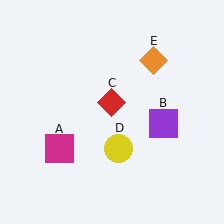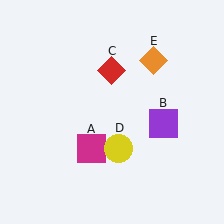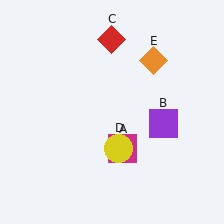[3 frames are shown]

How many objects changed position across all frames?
2 objects changed position: magenta square (object A), red diamond (object C).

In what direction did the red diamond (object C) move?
The red diamond (object C) moved up.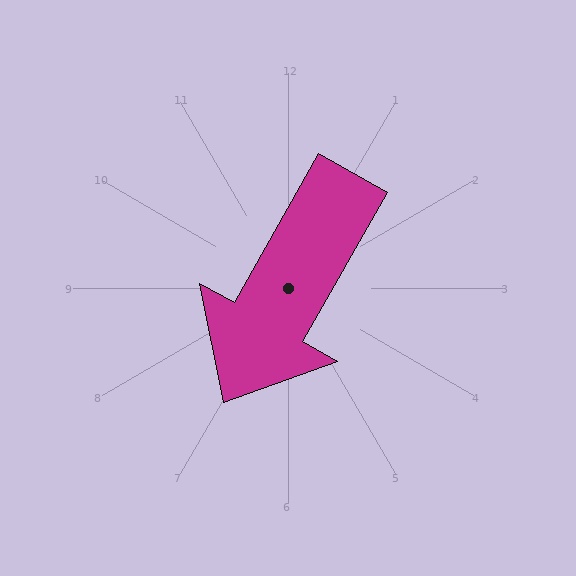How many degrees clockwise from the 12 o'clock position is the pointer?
Approximately 209 degrees.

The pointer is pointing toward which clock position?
Roughly 7 o'clock.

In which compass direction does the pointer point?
Southwest.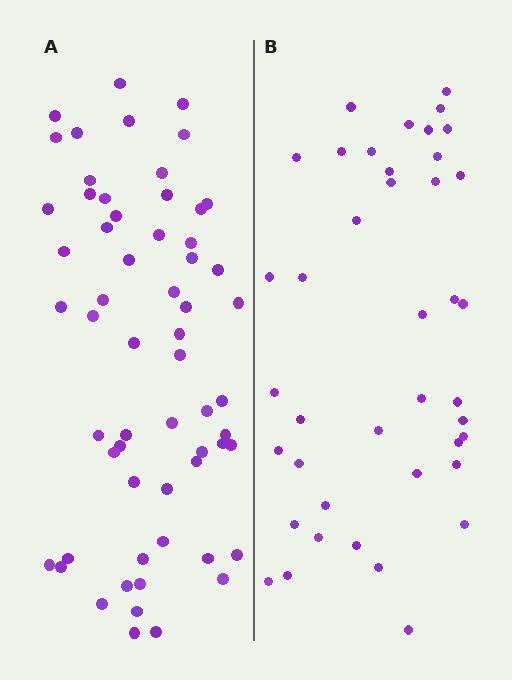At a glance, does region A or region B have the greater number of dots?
Region A (the left region) has more dots.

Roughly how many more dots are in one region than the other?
Region A has approximately 20 more dots than region B.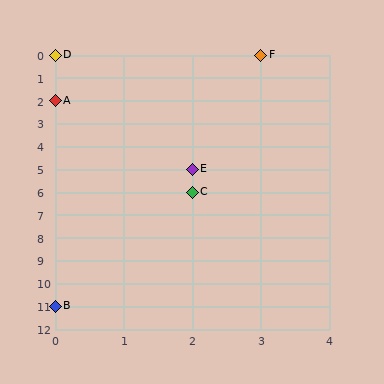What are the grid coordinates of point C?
Point C is at grid coordinates (2, 6).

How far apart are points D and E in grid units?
Points D and E are 2 columns and 5 rows apart (about 5.4 grid units diagonally).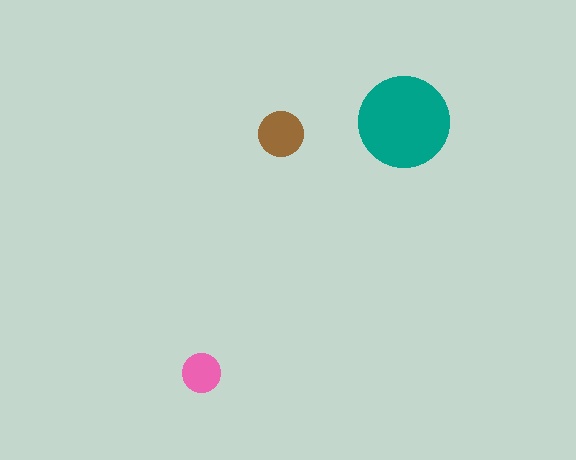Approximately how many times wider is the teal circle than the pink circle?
About 2.5 times wider.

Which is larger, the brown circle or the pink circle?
The brown one.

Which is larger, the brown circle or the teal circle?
The teal one.